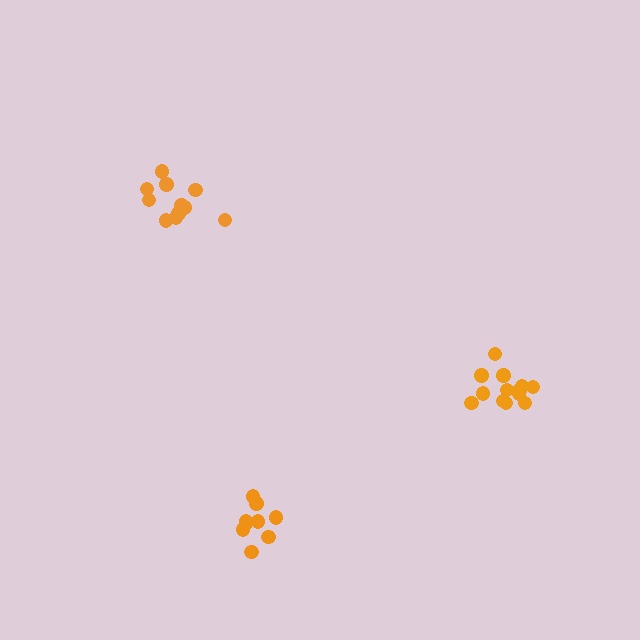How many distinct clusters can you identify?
There are 3 distinct clusters.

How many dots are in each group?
Group 1: 9 dots, Group 2: 11 dots, Group 3: 13 dots (33 total).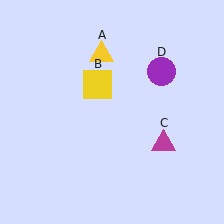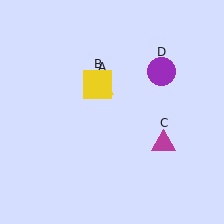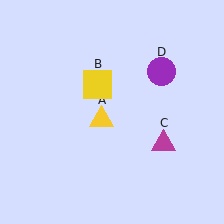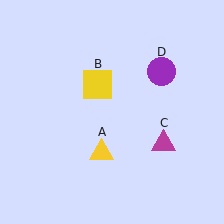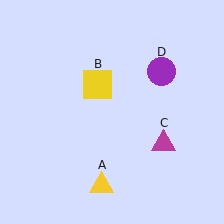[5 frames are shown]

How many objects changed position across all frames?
1 object changed position: yellow triangle (object A).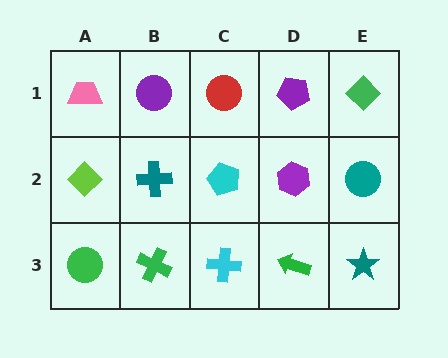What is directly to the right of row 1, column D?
A green diamond.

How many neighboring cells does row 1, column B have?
3.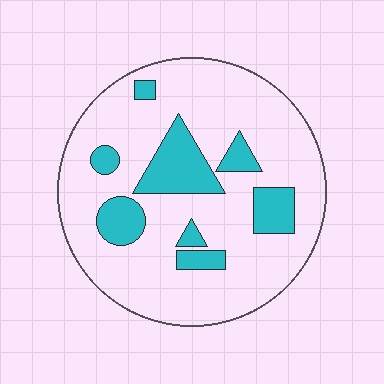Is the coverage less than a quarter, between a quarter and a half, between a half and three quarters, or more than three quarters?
Less than a quarter.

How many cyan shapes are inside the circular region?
8.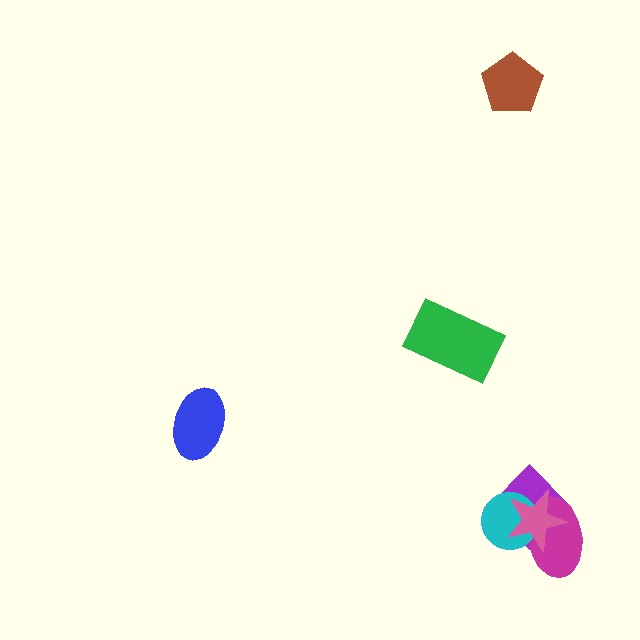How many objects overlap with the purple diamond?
3 objects overlap with the purple diamond.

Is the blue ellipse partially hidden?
No, no other shape covers it.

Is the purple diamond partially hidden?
Yes, it is partially covered by another shape.